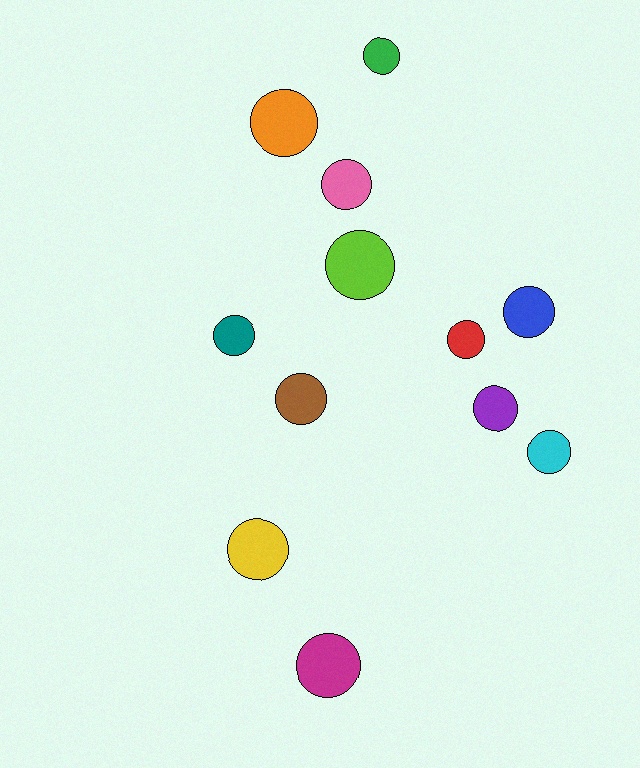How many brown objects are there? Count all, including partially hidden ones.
There is 1 brown object.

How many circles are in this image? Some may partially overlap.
There are 12 circles.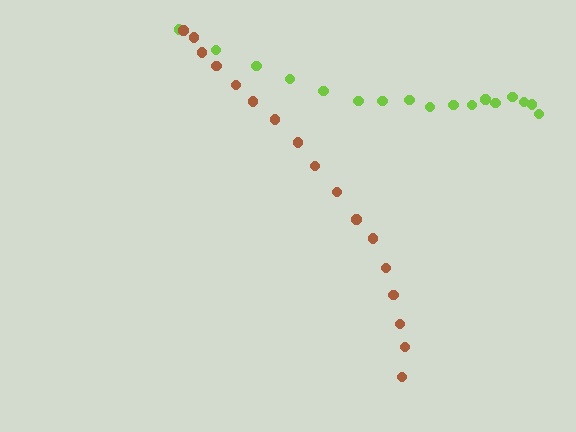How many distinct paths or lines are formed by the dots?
There are 2 distinct paths.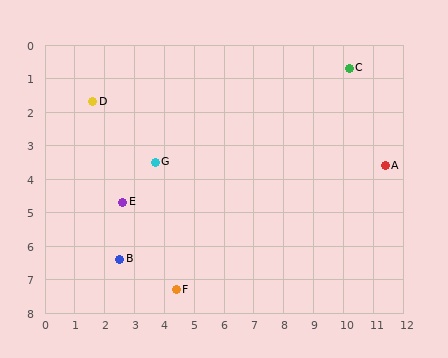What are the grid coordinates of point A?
Point A is at approximately (11.4, 3.6).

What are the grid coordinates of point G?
Point G is at approximately (3.7, 3.5).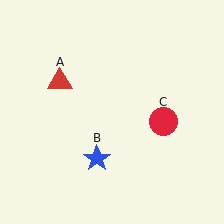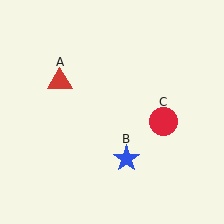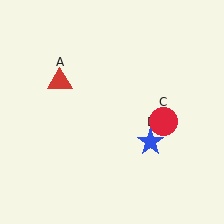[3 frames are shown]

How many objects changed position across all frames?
1 object changed position: blue star (object B).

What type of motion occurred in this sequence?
The blue star (object B) rotated counterclockwise around the center of the scene.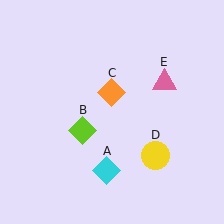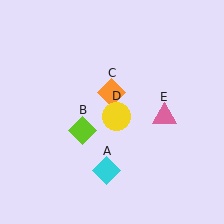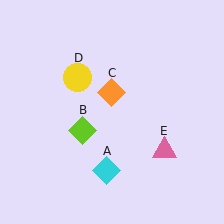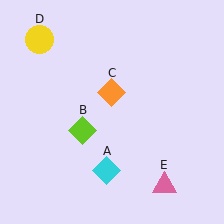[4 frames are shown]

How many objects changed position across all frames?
2 objects changed position: yellow circle (object D), pink triangle (object E).